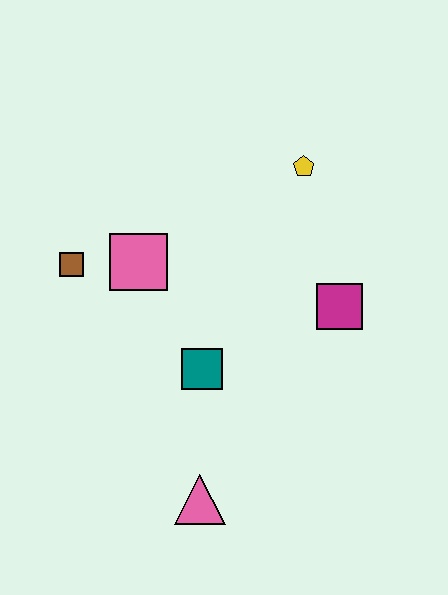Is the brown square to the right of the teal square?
No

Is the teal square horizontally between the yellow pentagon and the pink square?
Yes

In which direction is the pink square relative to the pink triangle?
The pink square is above the pink triangle.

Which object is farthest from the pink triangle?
The yellow pentagon is farthest from the pink triangle.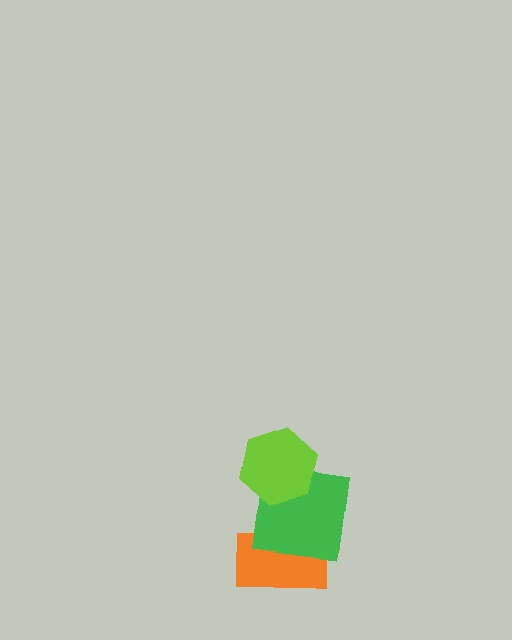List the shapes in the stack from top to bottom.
From top to bottom: the lime hexagon, the green square, the orange rectangle.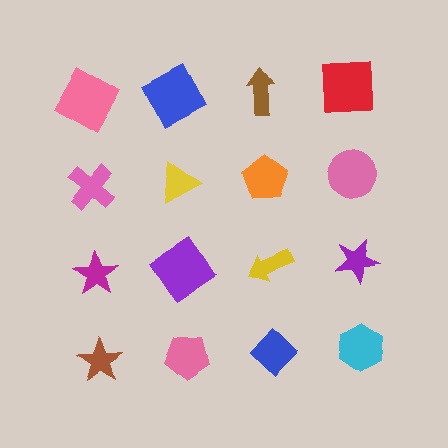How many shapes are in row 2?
4 shapes.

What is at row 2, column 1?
A pink cross.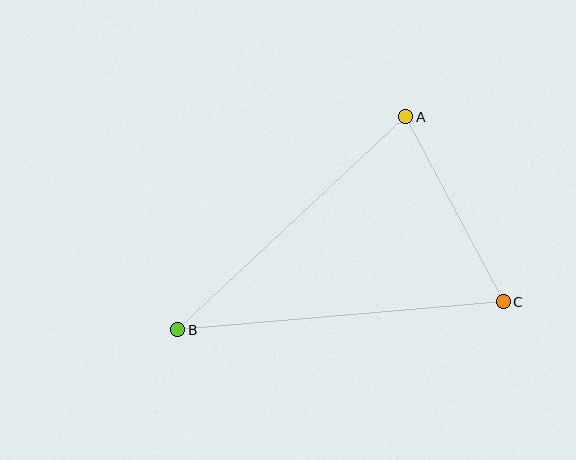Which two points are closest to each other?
Points A and C are closest to each other.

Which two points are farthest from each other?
Points B and C are farthest from each other.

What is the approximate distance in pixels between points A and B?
The distance between A and B is approximately 312 pixels.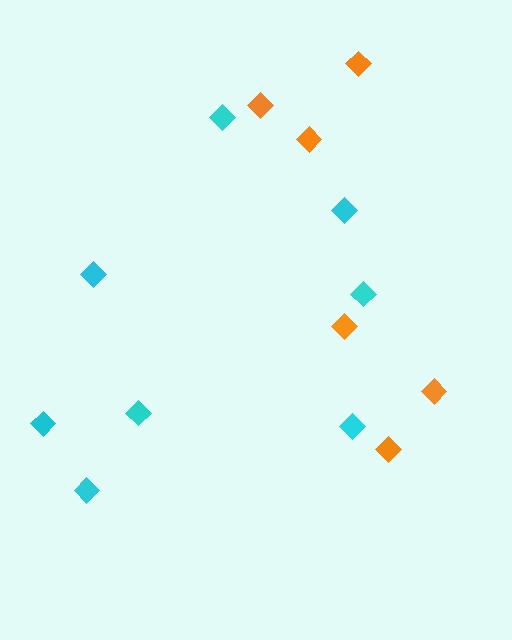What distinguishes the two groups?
There are 2 groups: one group of orange diamonds (6) and one group of cyan diamonds (8).